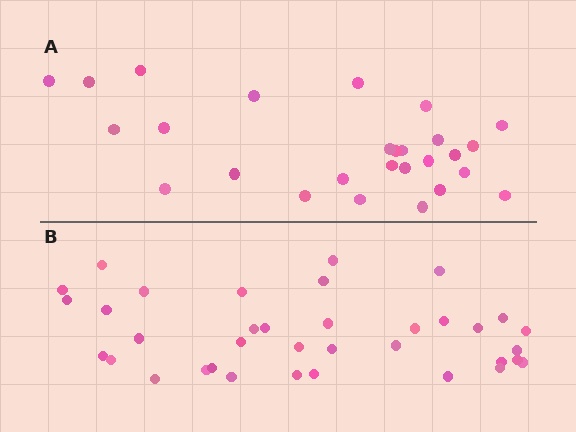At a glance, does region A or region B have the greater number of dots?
Region B (the bottom region) has more dots.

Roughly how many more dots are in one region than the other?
Region B has roughly 8 or so more dots than region A.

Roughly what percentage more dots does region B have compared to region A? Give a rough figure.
About 35% more.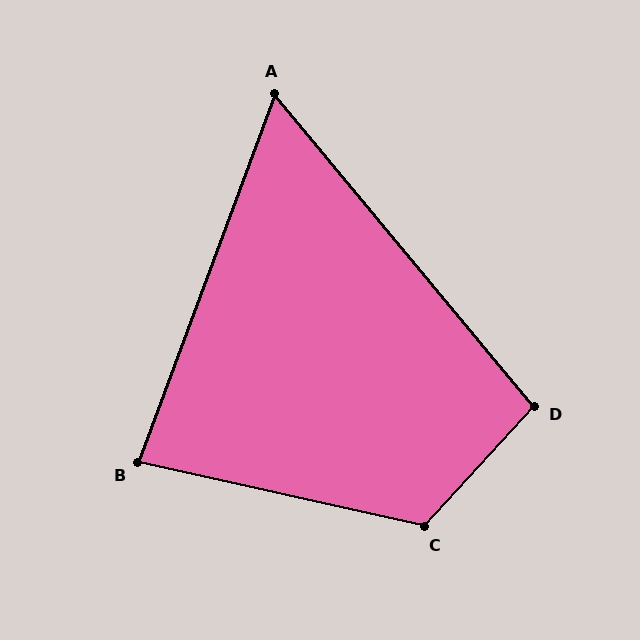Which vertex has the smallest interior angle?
A, at approximately 60 degrees.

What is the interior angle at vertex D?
Approximately 98 degrees (obtuse).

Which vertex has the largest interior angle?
C, at approximately 120 degrees.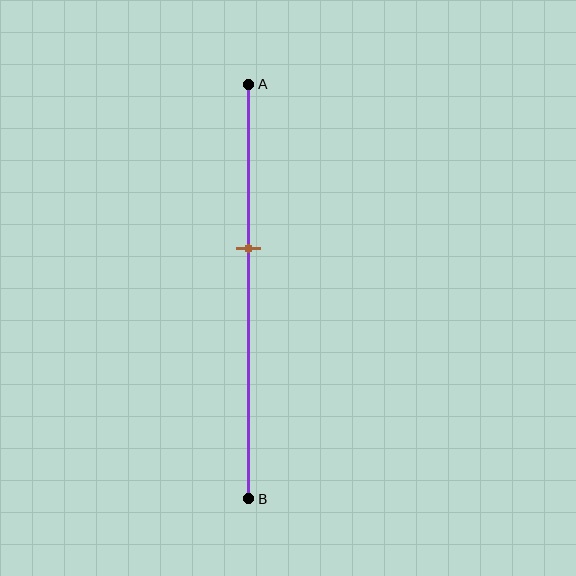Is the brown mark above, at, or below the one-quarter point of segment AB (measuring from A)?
The brown mark is below the one-quarter point of segment AB.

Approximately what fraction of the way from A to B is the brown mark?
The brown mark is approximately 40% of the way from A to B.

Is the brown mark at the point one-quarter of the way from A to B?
No, the mark is at about 40% from A, not at the 25% one-quarter point.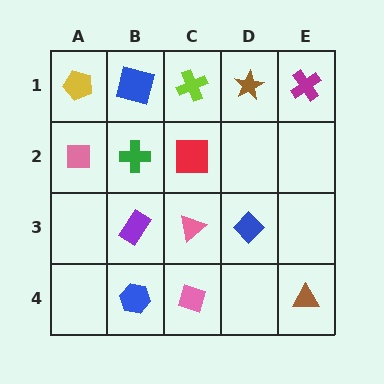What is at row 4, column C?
A pink diamond.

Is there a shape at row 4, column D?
No, that cell is empty.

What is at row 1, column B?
A blue square.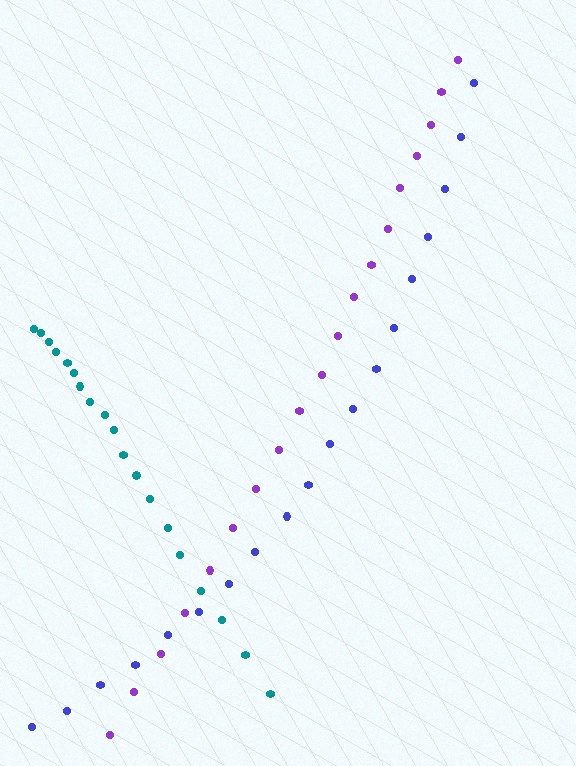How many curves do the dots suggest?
There are 3 distinct paths.